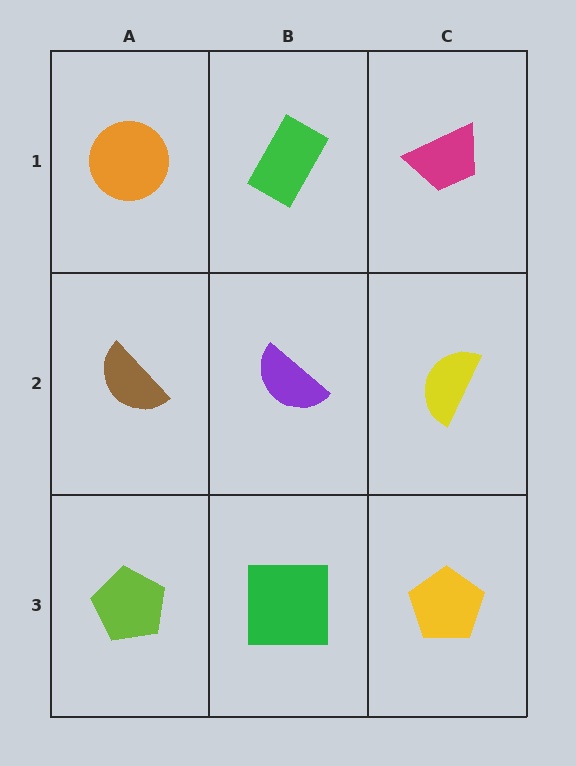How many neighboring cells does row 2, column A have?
3.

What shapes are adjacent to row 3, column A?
A brown semicircle (row 2, column A), a green square (row 3, column B).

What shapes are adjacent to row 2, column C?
A magenta trapezoid (row 1, column C), a yellow pentagon (row 3, column C), a purple semicircle (row 2, column B).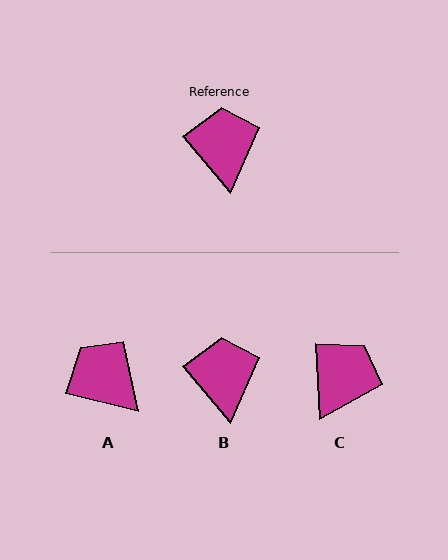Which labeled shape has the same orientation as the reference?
B.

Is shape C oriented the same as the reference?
No, it is off by about 37 degrees.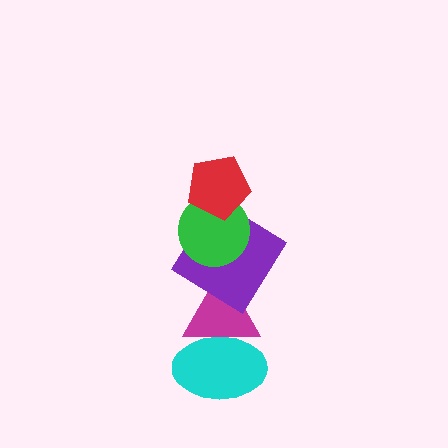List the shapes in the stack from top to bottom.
From top to bottom: the red pentagon, the green circle, the purple diamond, the magenta triangle, the cyan ellipse.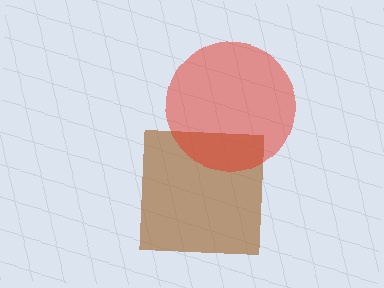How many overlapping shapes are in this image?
There are 2 overlapping shapes in the image.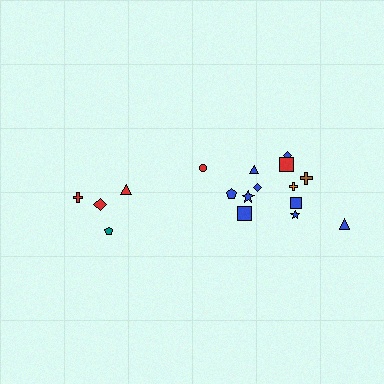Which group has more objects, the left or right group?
The right group.